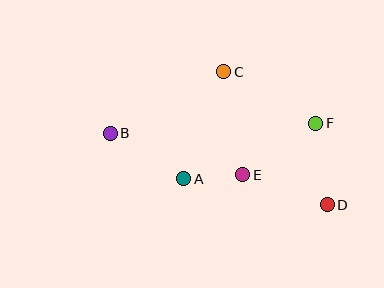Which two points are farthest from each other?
Points B and D are farthest from each other.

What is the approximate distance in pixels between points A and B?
The distance between A and B is approximately 87 pixels.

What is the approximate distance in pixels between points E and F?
The distance between E and F is approximately 90 pixels.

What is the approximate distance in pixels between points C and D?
The distance between C and D is approximately 169 pixels.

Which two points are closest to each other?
Points A and E are closest to each other.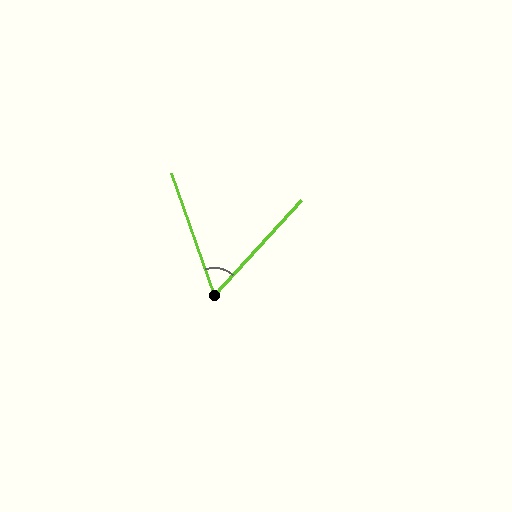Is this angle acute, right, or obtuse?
It is acute.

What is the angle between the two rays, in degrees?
Approximately 62 degrees.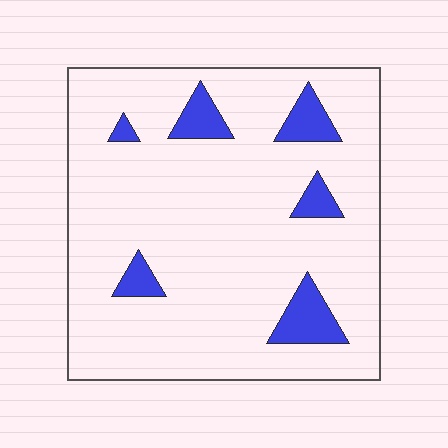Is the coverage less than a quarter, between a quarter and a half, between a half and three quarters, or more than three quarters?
Less than a quarter.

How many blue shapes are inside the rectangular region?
6.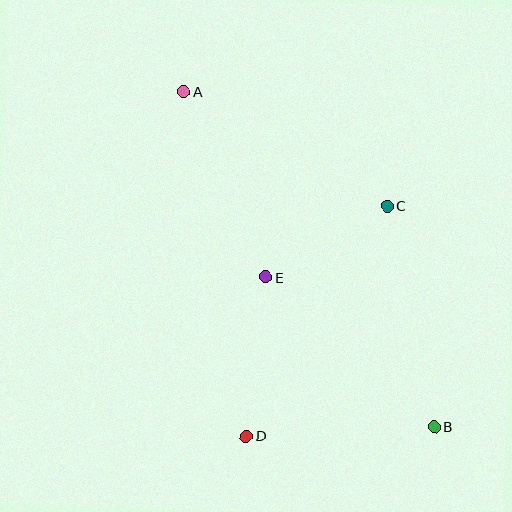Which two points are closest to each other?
Points C and E are closest to each other.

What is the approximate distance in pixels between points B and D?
The distance between B and D is approximately 188 pixels.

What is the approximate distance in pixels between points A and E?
The distance between A and E is approximately 203 pixels.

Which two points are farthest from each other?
Points A and B are farthest from each other.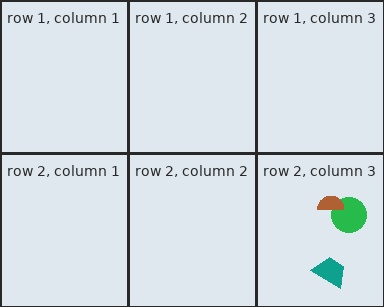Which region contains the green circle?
The row 2, column 3 region.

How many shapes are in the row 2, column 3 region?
3.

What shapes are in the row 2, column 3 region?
The teal trapezoid, the green circle, the brown semicircle.